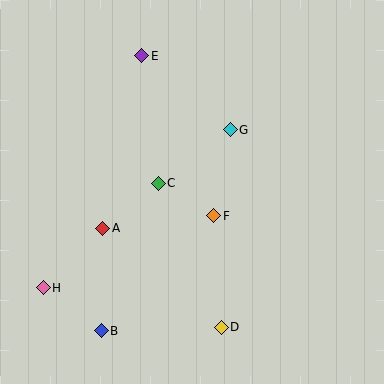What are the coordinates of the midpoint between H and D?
The midpoint between H and D is at (132, 307).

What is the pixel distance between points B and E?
The distance between B and E is 278 pixels.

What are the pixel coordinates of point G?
Point G is at (230, 130).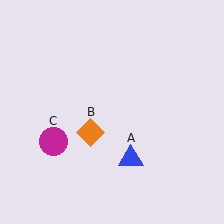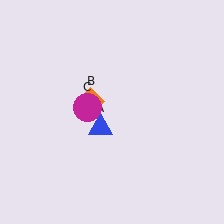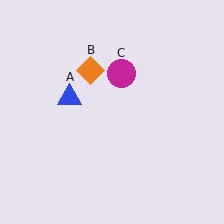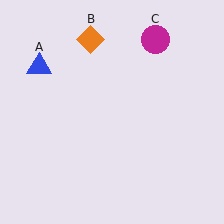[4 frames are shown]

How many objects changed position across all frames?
3 objects changed position: blue triangle (object A), orange diamond (object B), magenta circle (object C).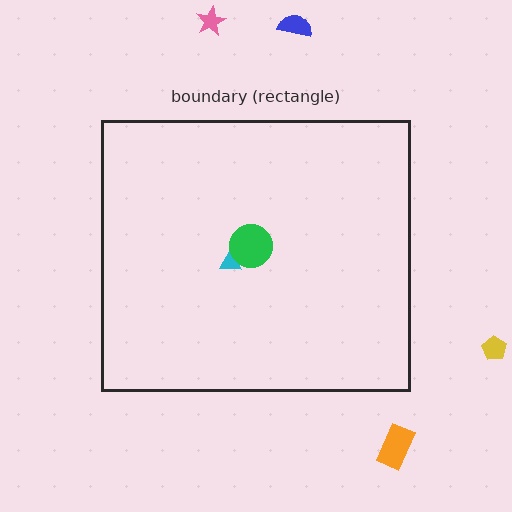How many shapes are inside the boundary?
2 inside, 4 outside.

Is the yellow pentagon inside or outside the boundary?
Outside.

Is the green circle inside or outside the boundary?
Inside.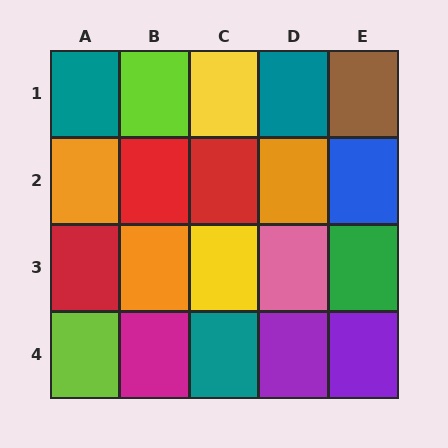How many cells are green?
1 cell is green.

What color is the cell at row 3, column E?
Green.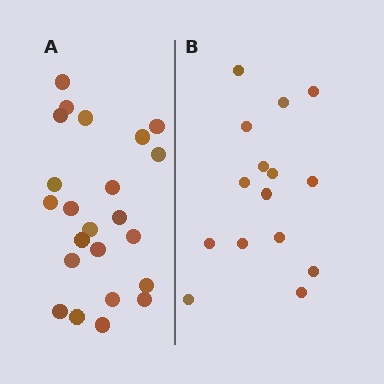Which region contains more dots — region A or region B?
Region A (the left region) has more dots.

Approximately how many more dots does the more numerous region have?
Region A has roughly 8 or so more dots than region B.